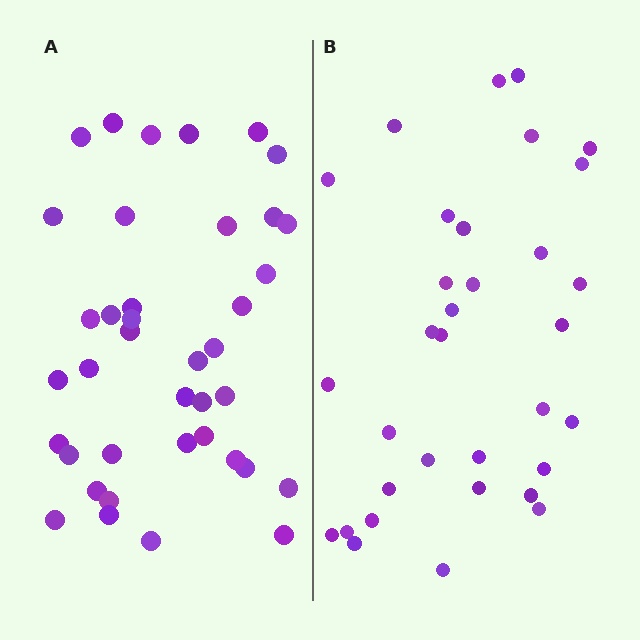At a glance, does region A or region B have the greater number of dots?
Region A (the left region) has more dots.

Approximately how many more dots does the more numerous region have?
Region A has about 6 more dots than region B.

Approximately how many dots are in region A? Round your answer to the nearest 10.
About 40 dots. (The exact count is 39, which rounds to 40.)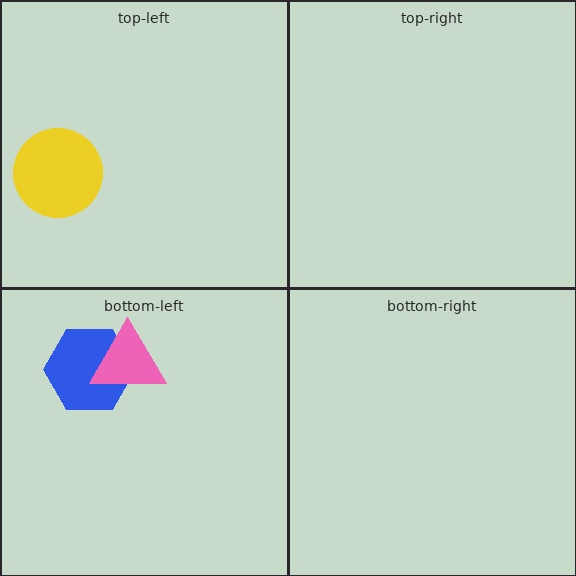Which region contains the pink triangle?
The bottom-left region.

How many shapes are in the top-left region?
1.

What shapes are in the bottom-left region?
The blue hexagon, the pink triangle.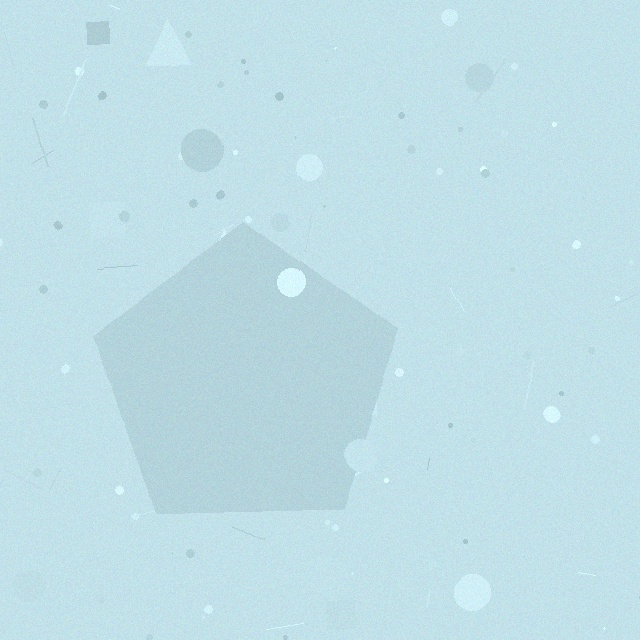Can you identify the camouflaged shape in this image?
The camouflaged shape is a pentagon.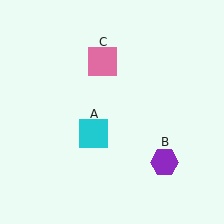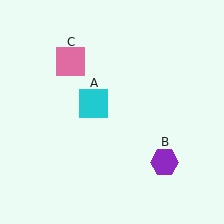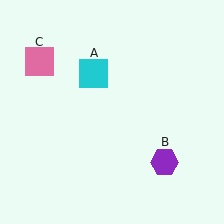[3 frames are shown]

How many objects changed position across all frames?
2 objects changed position: cyan square (object A), pink square (object C).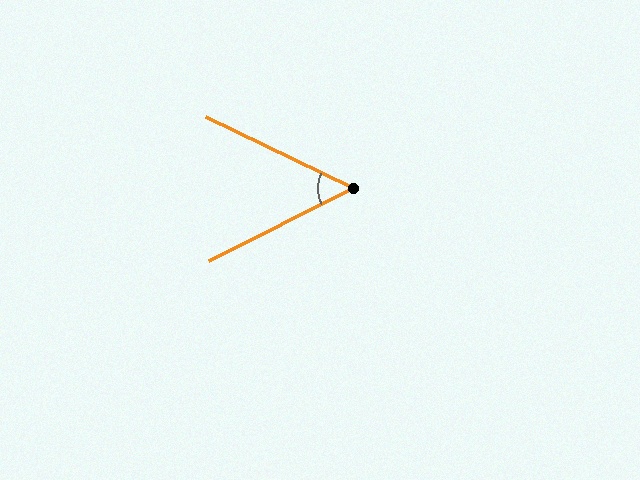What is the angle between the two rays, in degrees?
Approximately 53 degrees.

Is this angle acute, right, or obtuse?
It is acute.